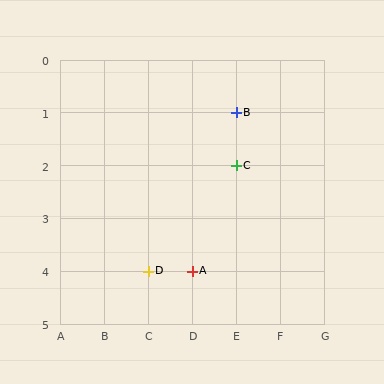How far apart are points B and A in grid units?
Points B and A are 1 column and 3 rows apart (about 3.2 grid units diagonally).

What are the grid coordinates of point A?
Point A is at grid coordinates (D, 4).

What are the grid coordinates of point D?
Point D is at grid coordinates (C, 4).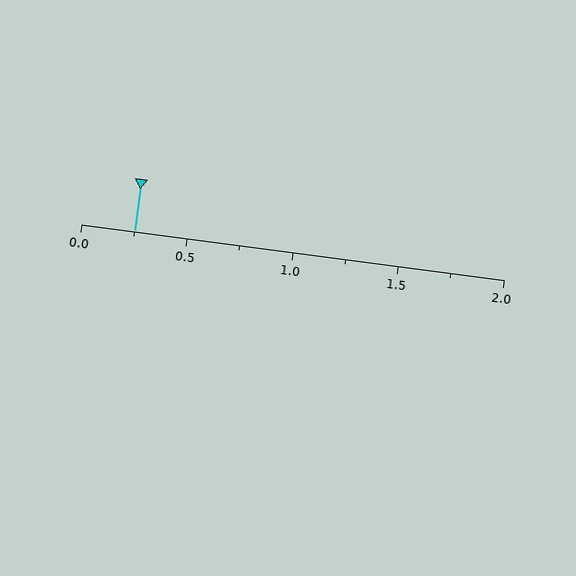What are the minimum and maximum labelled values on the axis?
The axis runs from 0.0 to 2.0.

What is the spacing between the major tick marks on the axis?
The major ticks are spaced 0.5 apart.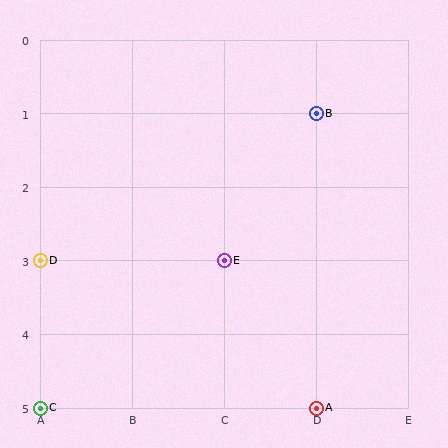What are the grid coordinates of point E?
Point E is at grid coordinates (C, 3).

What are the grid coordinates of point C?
Point C is at grid coordinates (A, 5).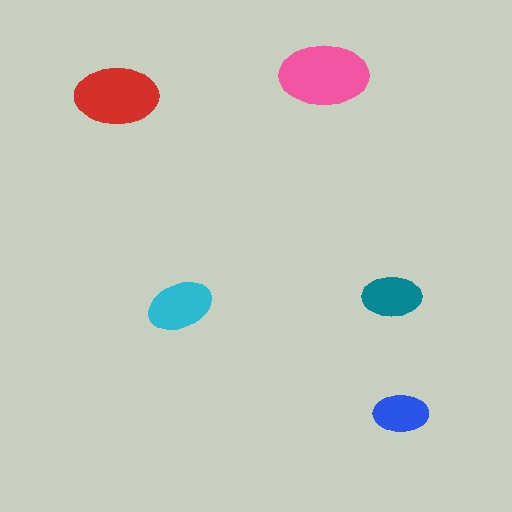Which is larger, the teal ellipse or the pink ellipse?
The pink one.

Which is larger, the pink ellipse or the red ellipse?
The pink one.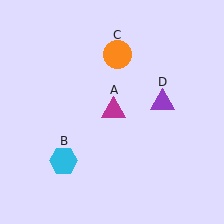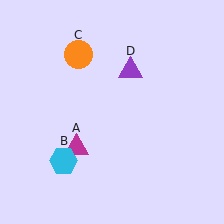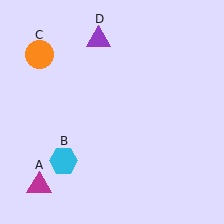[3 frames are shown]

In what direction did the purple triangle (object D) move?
The purple triangle (object D) moved up and to the left.